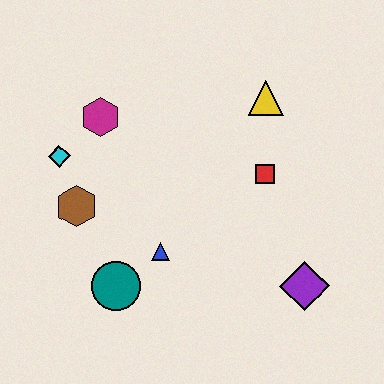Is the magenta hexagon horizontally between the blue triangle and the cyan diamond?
Yes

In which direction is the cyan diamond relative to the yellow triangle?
The cyan diamond is to the left of the yellow triangle.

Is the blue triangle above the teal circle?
Yes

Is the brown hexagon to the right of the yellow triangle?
No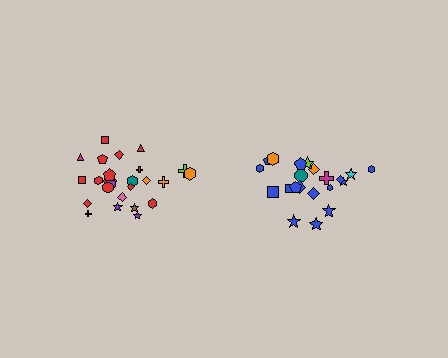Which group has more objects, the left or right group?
The left group.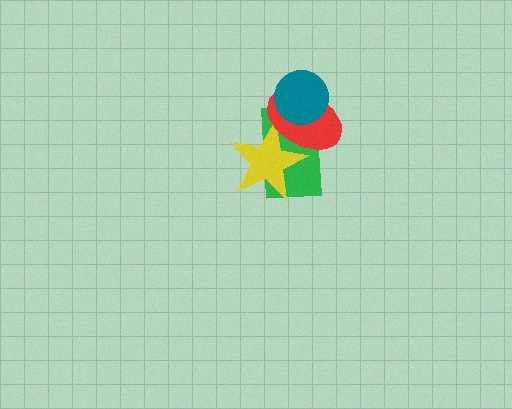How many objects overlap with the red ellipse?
3 objects overlap with the red ellipse.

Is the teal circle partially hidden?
No, no other shape covers it.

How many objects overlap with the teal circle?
2 objects overlap with the teal circle.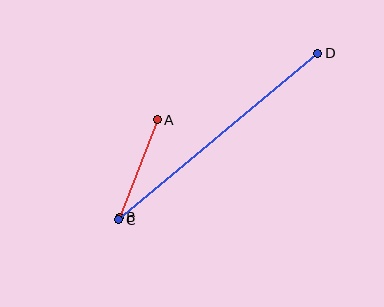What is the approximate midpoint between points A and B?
The midpoint is at approximately (138, 168) pixels.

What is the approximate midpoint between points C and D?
The midpoint is at approximately (218, 137) pixels.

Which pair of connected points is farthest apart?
Points C and D are farthest apart.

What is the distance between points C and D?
The distance is approximately 260 pixels.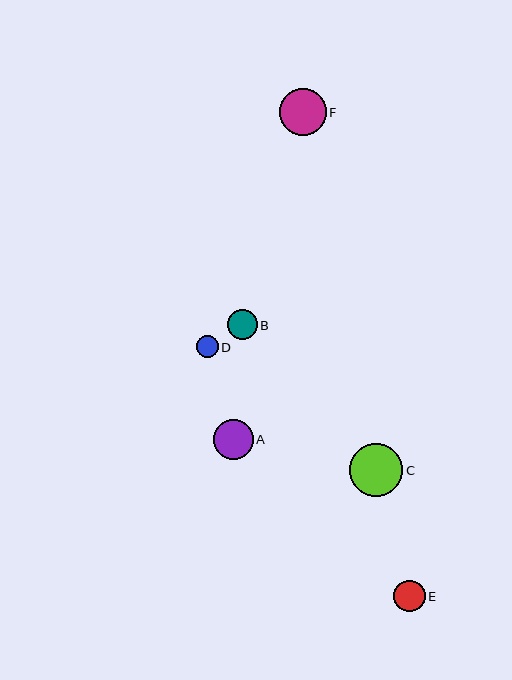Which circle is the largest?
Circle C is the largest with a size of approximately 53 pixels.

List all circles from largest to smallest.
From largest to smallest: C, F, A, E, B, D.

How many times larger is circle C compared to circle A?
Circle C is approximately 1.3 times the size of circle A.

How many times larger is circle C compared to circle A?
Circle C is approximately 1.3 times the size of circle A.